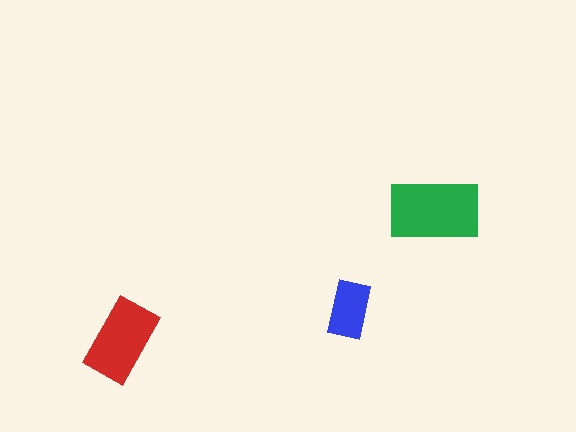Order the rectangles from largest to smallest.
the green one, the red one, the blue one.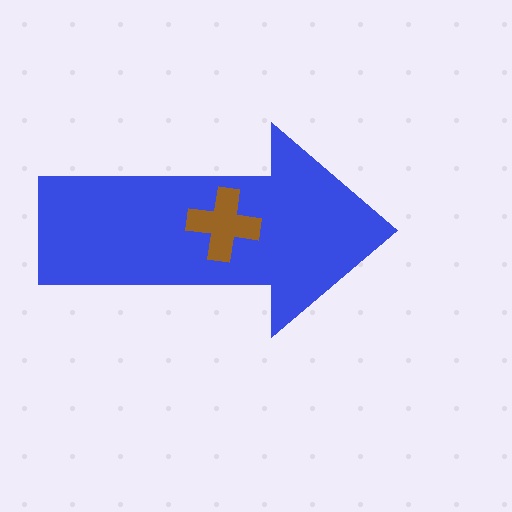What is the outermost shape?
The blue arrow.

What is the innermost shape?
The brown cross.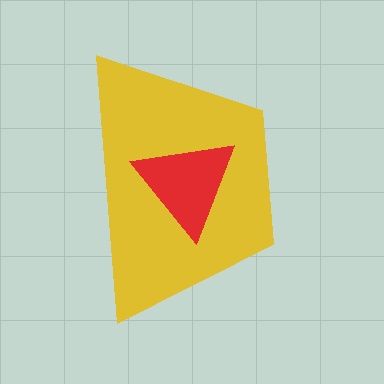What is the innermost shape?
The red triangle.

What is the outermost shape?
The yellow trapezoid.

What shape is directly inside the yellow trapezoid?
The red triangle.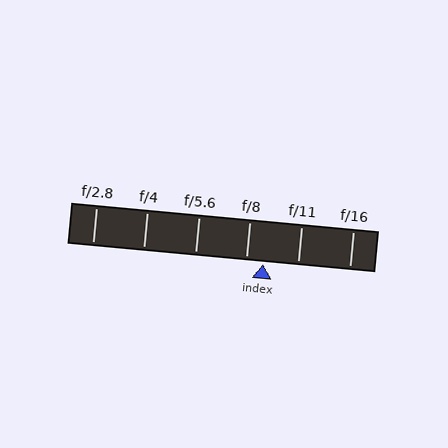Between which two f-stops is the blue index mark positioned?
The index mark is between f/8 and f/11.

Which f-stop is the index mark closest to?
The index mark is closest to f/8.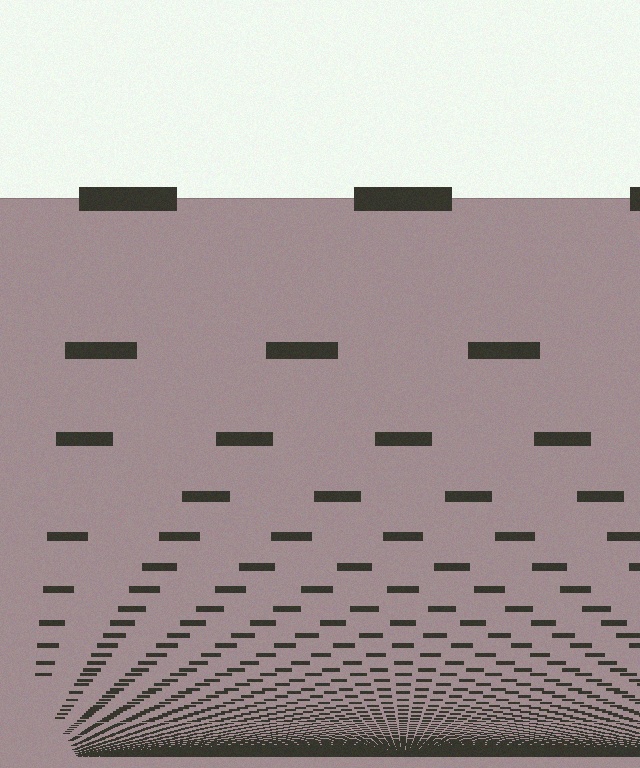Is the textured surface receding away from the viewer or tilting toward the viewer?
The surface appears to tilt toward the viewer. Texture elements get larger and sparser toward the top.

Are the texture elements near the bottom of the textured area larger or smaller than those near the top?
Smaller. The gradient is inverted — elements near the bottom are smaller and denser.